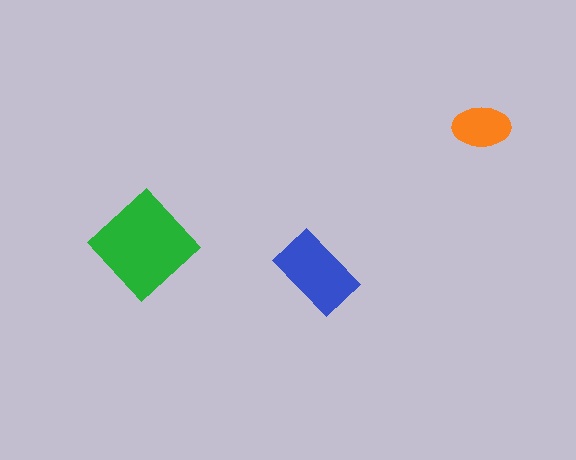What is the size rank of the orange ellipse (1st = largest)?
3rd.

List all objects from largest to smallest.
The green diamond, the blue rectangle, the orange ellipse.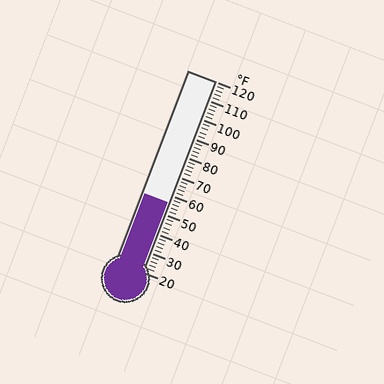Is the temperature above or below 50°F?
The temperature is above 50°F.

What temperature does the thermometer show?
The thermometer shows approximately 56°F.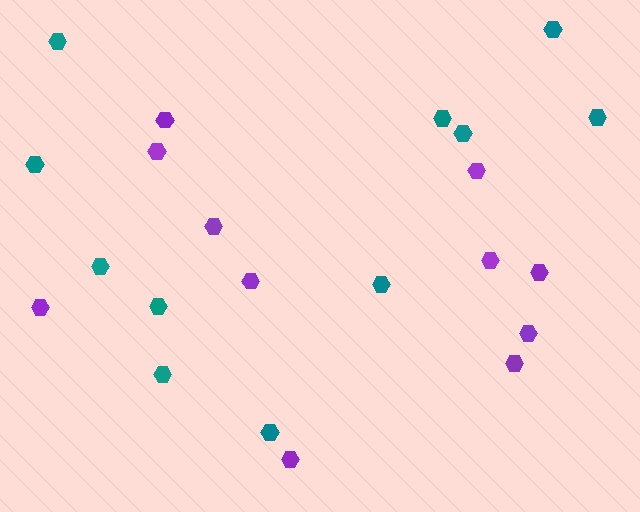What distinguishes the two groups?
There are 2 groups: one group of teal hexagons (11) and one group of purple hexagons (11).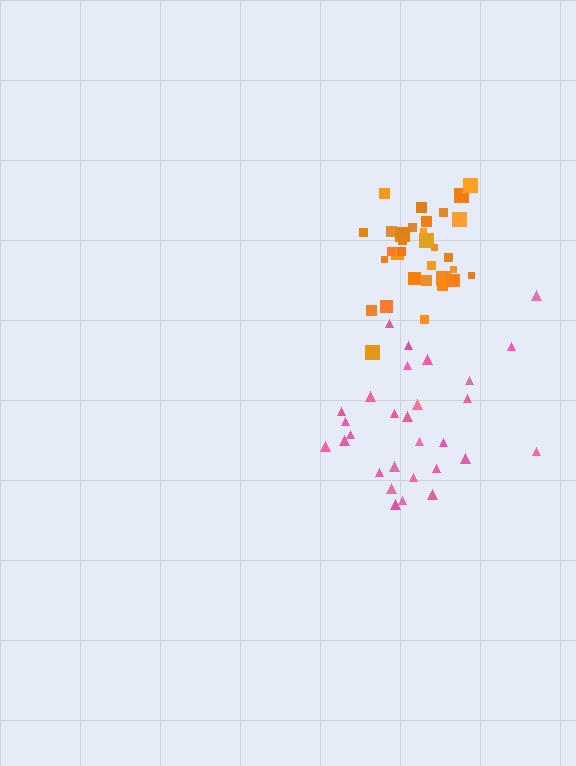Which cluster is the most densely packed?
Orange.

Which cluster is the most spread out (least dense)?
Pink.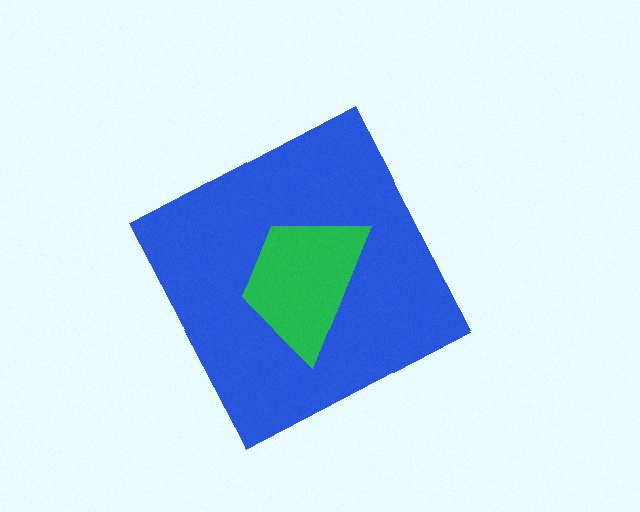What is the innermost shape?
The green trapezoid.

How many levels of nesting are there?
2.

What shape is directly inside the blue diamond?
The green trapezoid.